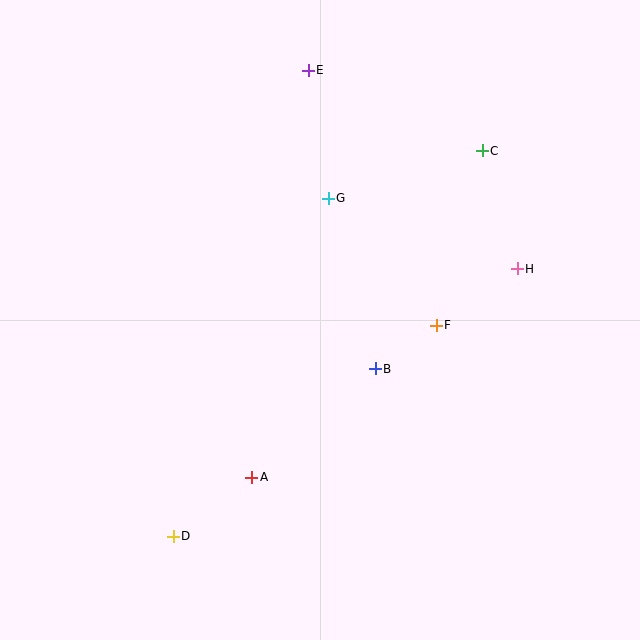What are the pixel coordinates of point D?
Point D is at (173, 536).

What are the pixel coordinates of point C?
Point C is at (482, 151).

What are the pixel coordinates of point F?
Point F is at (436, 325).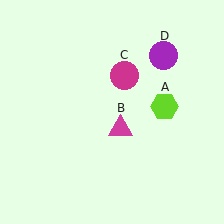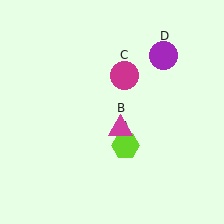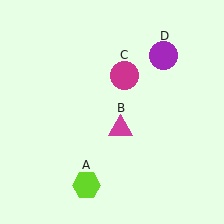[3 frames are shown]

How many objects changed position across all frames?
1 object changed position: lime hexagon (object A).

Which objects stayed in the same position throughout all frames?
Magenta triangle (object B) and magenta circle (object C) and purple circle (object D) remained stationary.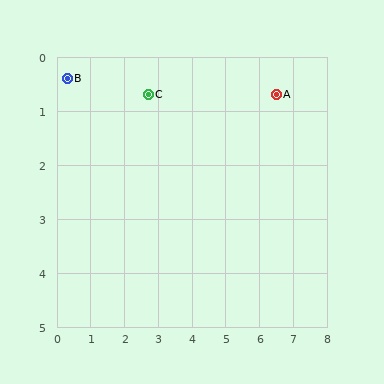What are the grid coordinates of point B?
Point B is at approximately (0.3, 0.4).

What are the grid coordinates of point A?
Point A is at approximately (6.5, 0.7).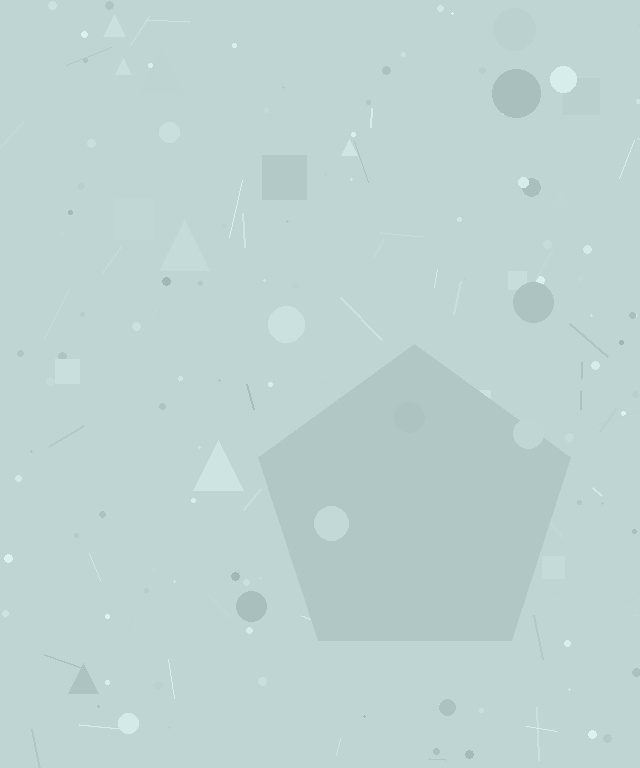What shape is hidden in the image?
A pentagon is hidden in the image.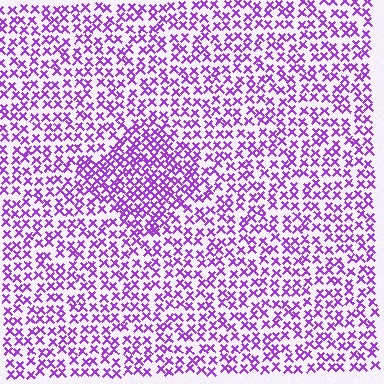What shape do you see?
I see a diamond.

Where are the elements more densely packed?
The elements are more densely packed inside the diamond boundary.